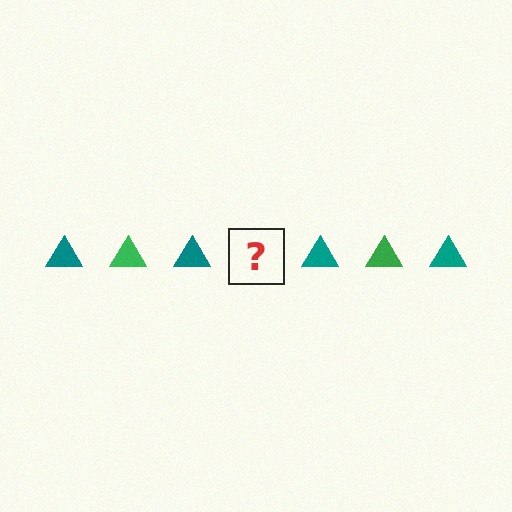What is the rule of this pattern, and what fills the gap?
The rule is that the pattern cycles through teal, green triangles. The gap should be filled with a green triangle.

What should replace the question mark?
The question mark should be replaced with a green triangle.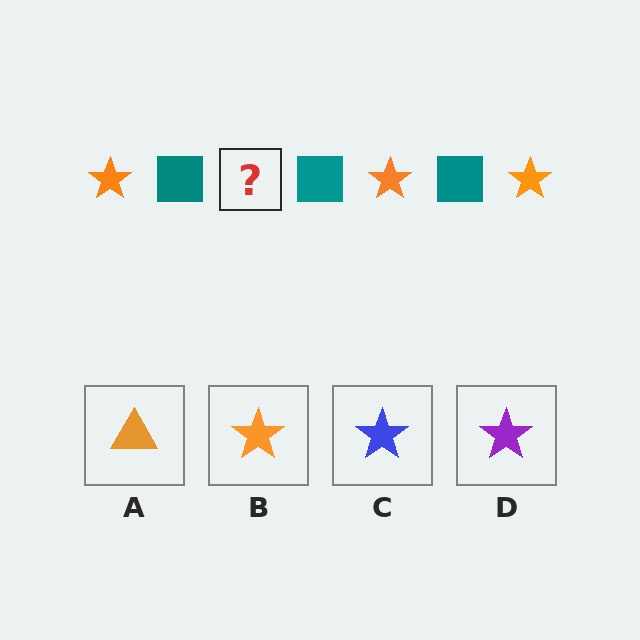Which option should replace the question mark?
Option B.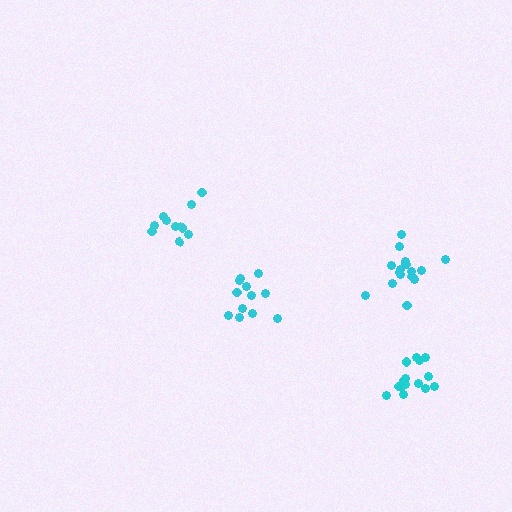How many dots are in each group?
Group 1: 12 dots, Group 2: 16 dots, Group 3: 10 dots, Group 4: 15 dots (53 total).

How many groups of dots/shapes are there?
There are 4 groups.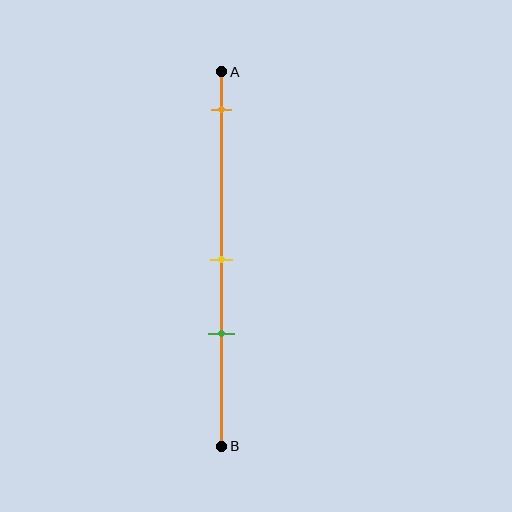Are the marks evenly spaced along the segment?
No, the marks are not evenly spaced.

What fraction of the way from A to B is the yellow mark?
The yellow mark is approximately 50% (0.5) of the way from A to B.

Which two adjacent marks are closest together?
The yellow and green marks are the closest adjacent pair.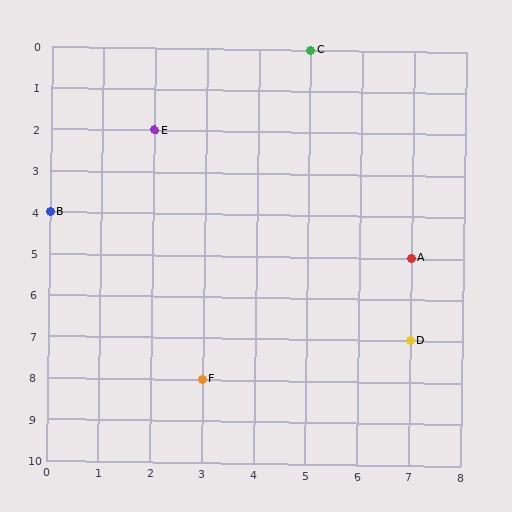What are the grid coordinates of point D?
Point D is at grid coordinates (7, 7).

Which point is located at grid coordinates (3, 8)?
Point F is at (3, 8).